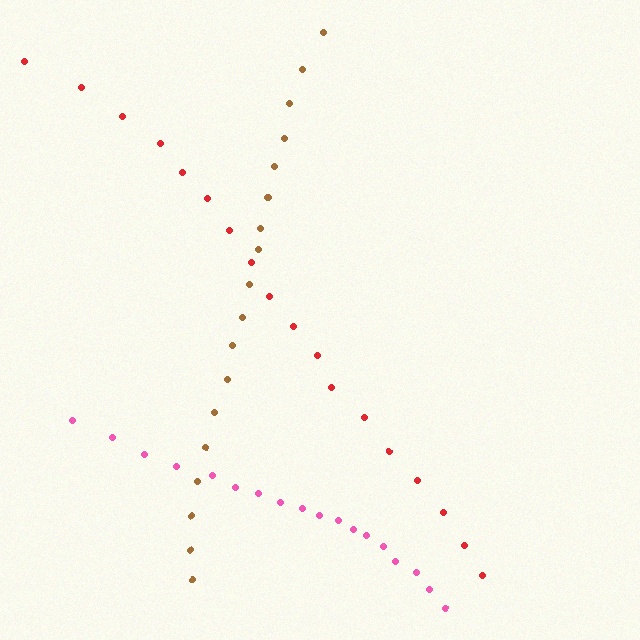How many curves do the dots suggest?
There are 3 distinct paths.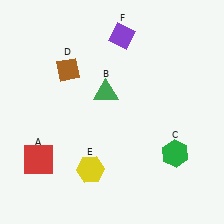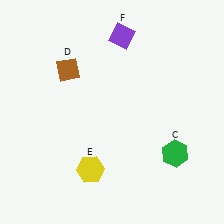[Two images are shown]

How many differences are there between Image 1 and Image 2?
There are 2 differences between the two images.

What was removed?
The green triangle (B), the red square (A) were removed in Image 2.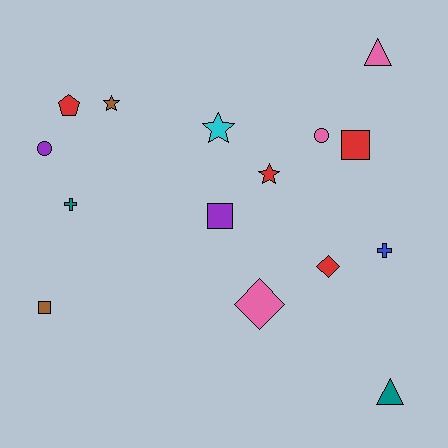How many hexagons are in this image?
There are no hexagons.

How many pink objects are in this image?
There are 3 pink objects.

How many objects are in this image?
There are 15 objects.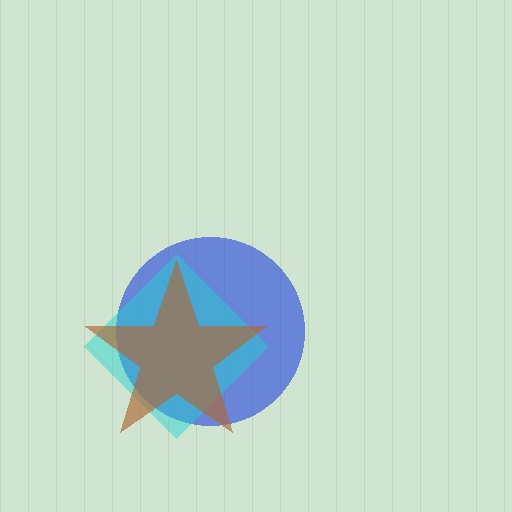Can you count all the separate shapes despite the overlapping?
Yes, there are 3 separate shapes.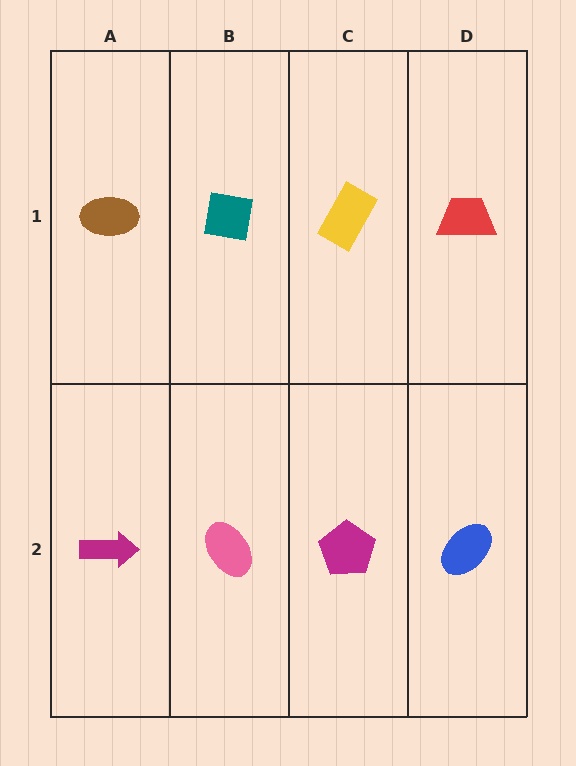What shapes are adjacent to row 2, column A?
A brown ellipse (row 1, column A), a pink ellipse (row 2, column B).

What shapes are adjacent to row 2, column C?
A yellow rectangle (row 1, column C), a pink ellipse (row 2, column B), a blue ellipse (row 2, column D).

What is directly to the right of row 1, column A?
A teal square.